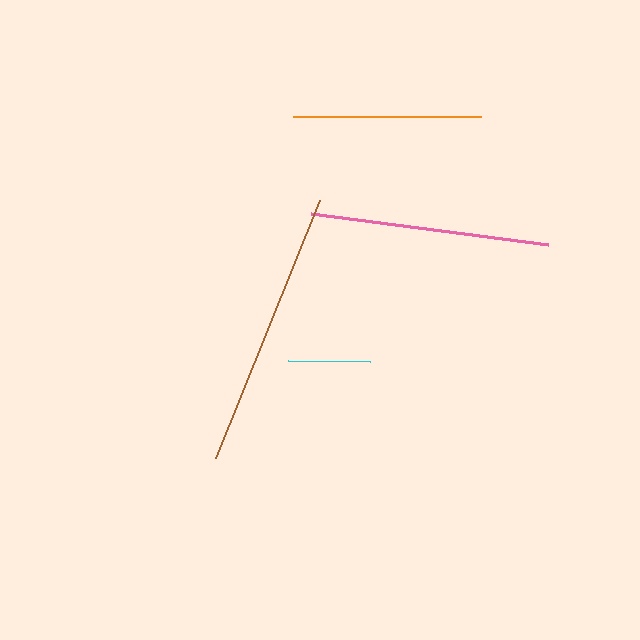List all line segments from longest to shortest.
From longest to shortest: brown, pink, orange, cyan.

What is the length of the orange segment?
The orange segment is approximately 188 pixels long.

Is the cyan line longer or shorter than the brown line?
The brown line is longer than the cyan line.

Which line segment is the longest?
The brown line is the longest at approximately 278 pixels.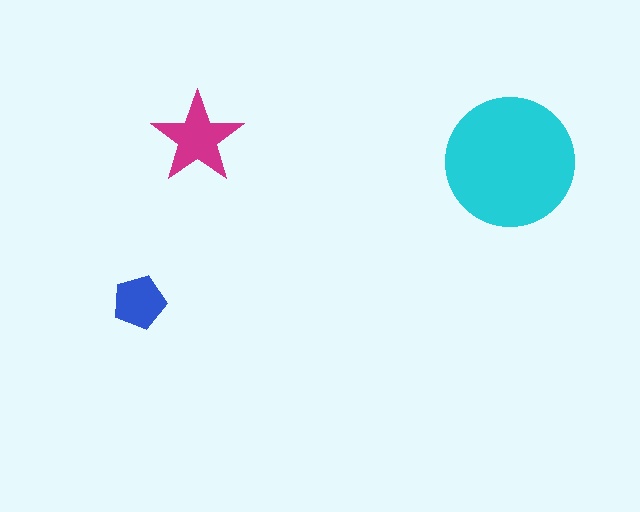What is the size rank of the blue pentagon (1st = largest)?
3rd.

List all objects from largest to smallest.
The cyan circle, the magenta star, the blue pentagon.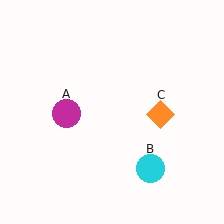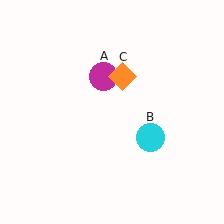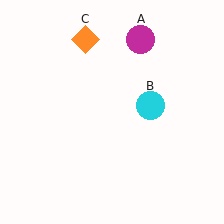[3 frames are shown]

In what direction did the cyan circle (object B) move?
The cyan circle (object B) moved up.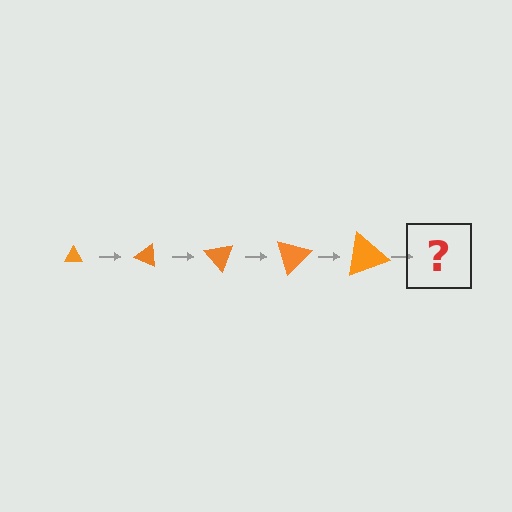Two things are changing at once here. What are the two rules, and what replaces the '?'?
The two rules are that the triangle grows larger each step and it rotates 25 degrees each step. The '?' should be a triangle, larger than the previous one and rotated 125 degrees from the start.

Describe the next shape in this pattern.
It should be a triangle, larger than the previous one and rotated 125 degrees from the start.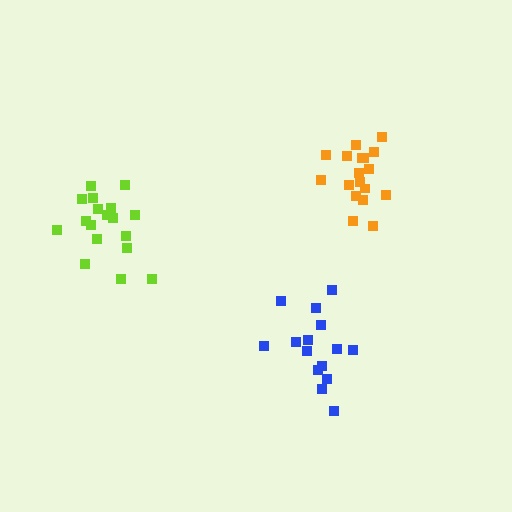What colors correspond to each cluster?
The clusters are colored: orange, lime, blue.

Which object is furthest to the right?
The orange cluster is rightmost.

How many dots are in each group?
Group 1: 18 dots, Group 2: 18 dots, Group 3: 15 dots (51 total).